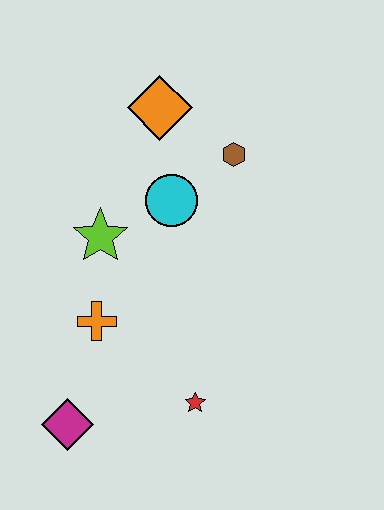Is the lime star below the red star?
No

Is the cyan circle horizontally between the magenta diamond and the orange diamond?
No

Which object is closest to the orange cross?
The lime star is closest to the orange cross.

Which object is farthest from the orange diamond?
The magenta diamond is farthest from the orange diamond.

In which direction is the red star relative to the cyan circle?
The red star is below the cyan circle.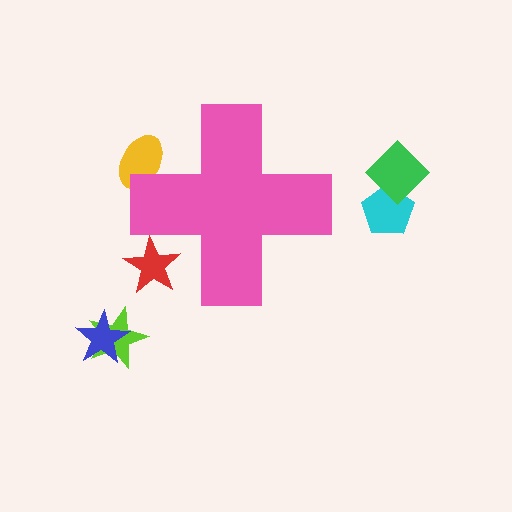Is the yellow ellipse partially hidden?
Yes, the yellow ellipse is partially hidden behind the pink cross.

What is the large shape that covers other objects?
A pink cross.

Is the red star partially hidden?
Yes, the red star is partially hidden behind the pink cross.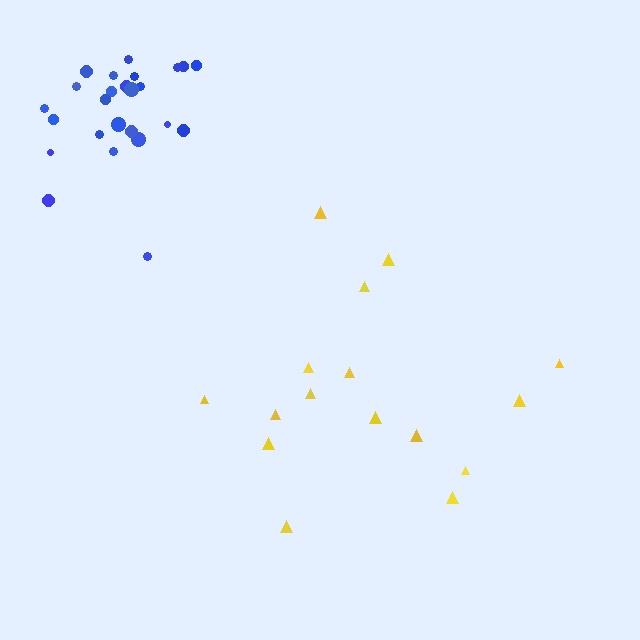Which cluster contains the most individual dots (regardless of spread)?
Blue (26).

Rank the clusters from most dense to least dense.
blue, yellow.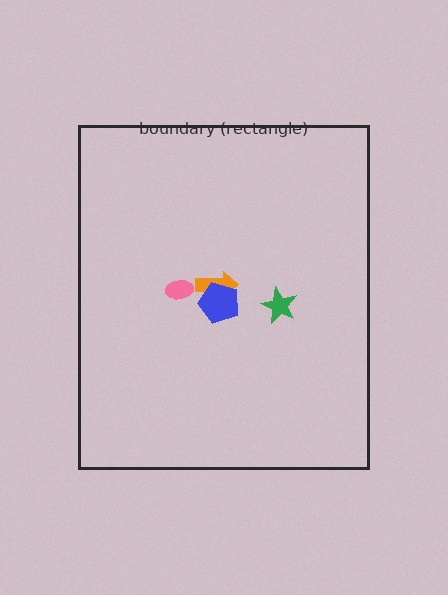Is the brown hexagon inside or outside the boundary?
Inside.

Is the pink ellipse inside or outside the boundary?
Inside.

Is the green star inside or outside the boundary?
Inside.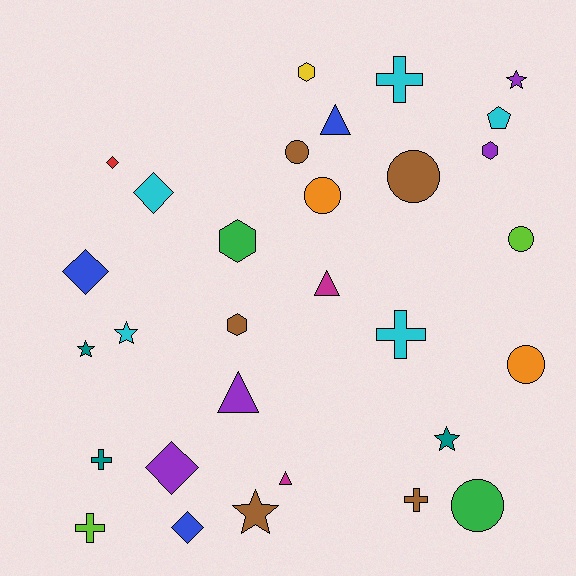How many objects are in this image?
There are 30 objects.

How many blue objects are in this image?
There are 3 blue objects.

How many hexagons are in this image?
There are 4 hexagons.